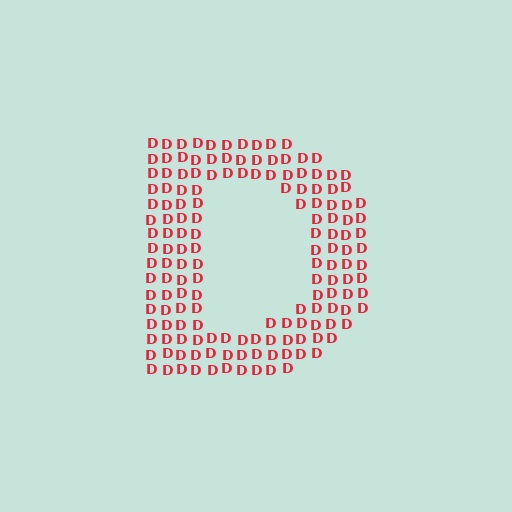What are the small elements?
The small elements are letter D's.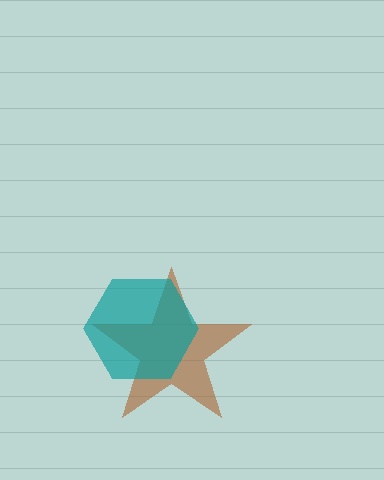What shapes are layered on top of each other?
The layered shapes are: a brown star, a teal hexagon.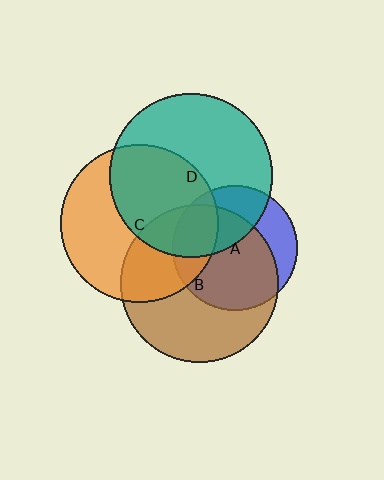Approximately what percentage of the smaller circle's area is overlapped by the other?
Approximately 20%.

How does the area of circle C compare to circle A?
Approximately 1.6 times.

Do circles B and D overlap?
Yes.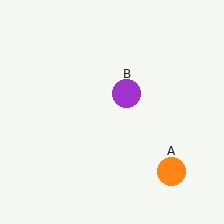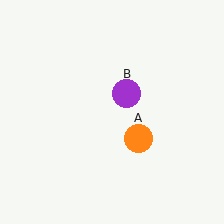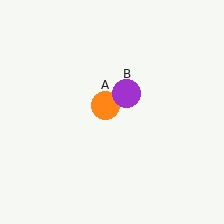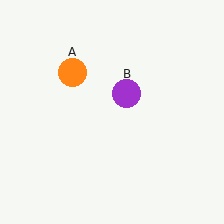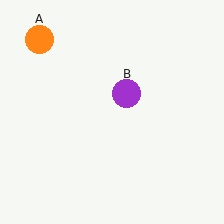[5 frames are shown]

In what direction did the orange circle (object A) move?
The orange circle (object A) moved up and to the left.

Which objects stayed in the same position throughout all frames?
Purple circle (object B) remained stationary.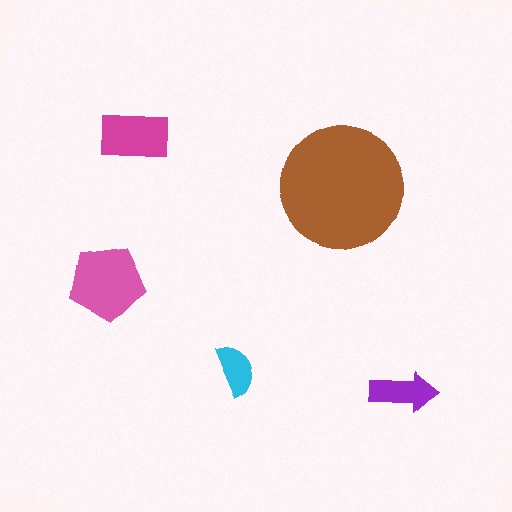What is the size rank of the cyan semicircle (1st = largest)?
5th.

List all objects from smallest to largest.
The cyan semicircle, the purple arrow, the magenta rectangle, the pink pentagon, the brown circle.